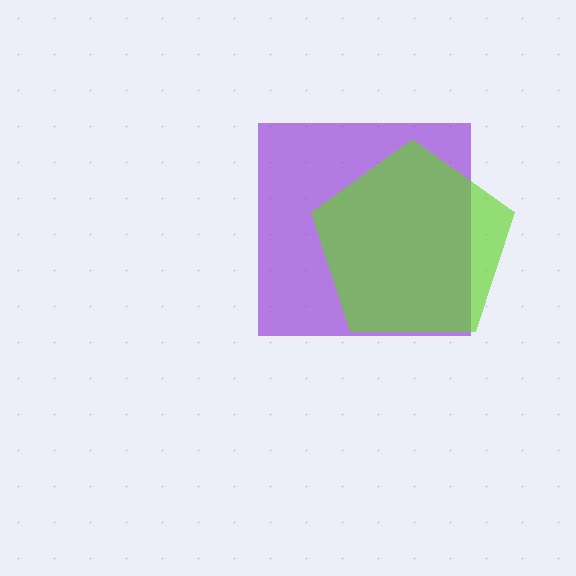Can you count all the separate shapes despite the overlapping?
Yes, there are 2 separate shapes.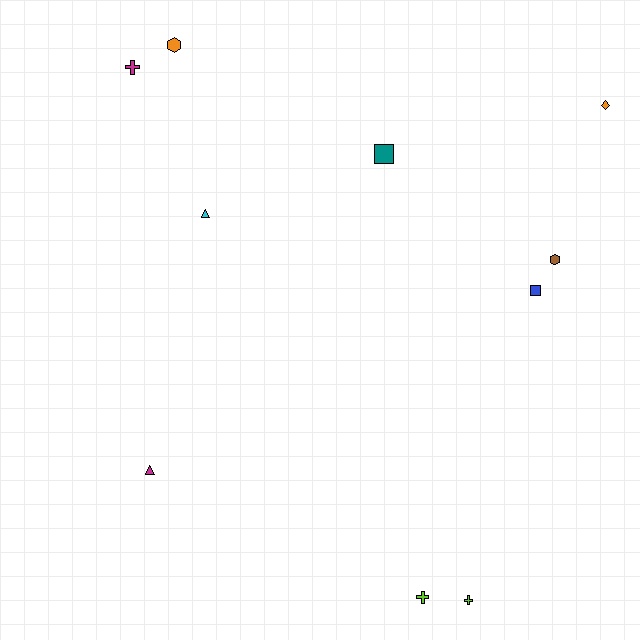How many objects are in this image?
There are 10 objects.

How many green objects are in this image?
There are no green objects.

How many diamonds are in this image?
There is 1 diamond.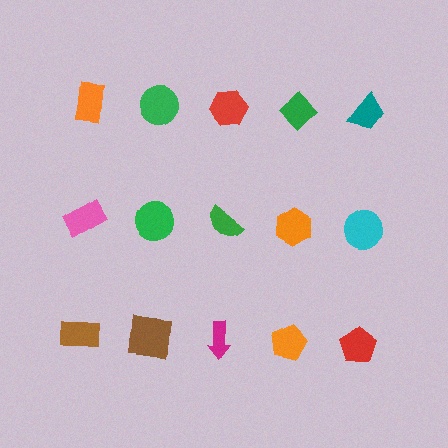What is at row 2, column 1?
A pink rectangle.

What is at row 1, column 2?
A green circle.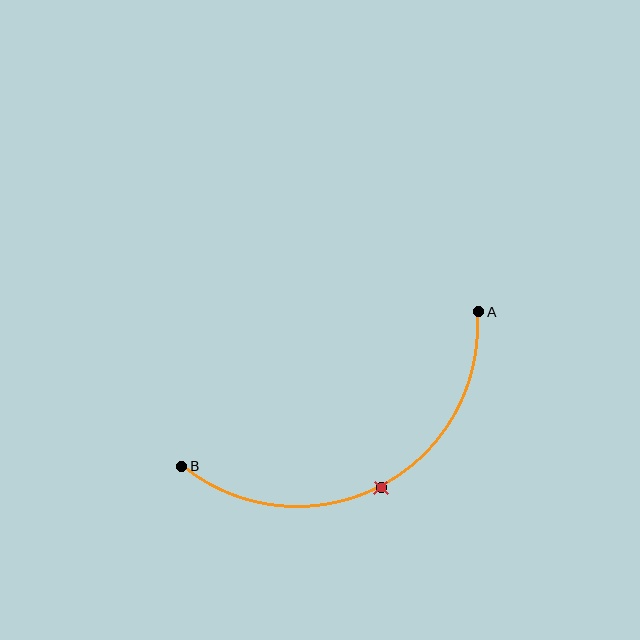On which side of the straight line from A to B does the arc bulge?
The arc bulges below the straight line connecting A and B.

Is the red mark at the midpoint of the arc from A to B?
Yes. The red mark lies on the arc at equal arc-length from both A and B — it is the arc midpoint.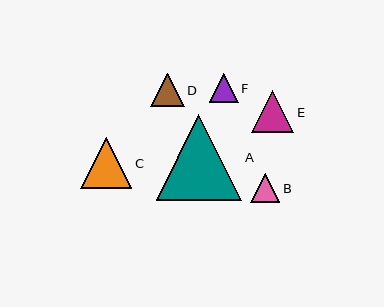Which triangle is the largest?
Triangle A is the largest with a size of approximately 85 pixels.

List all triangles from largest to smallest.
From largest to smallest: A, C, E, D, F, B.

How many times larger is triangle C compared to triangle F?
Triangle C is approximately 1.8 times the size of triangle F.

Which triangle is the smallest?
Triangle B is the smallest with a size of approximately 29 pixels.